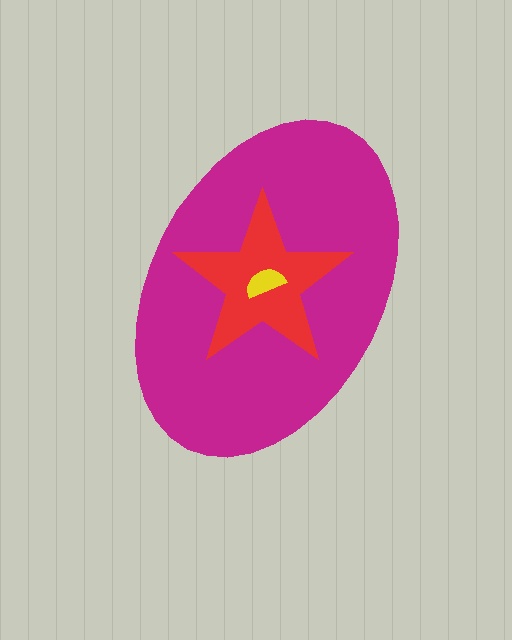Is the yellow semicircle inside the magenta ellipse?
Yes.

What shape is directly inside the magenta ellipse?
The red star.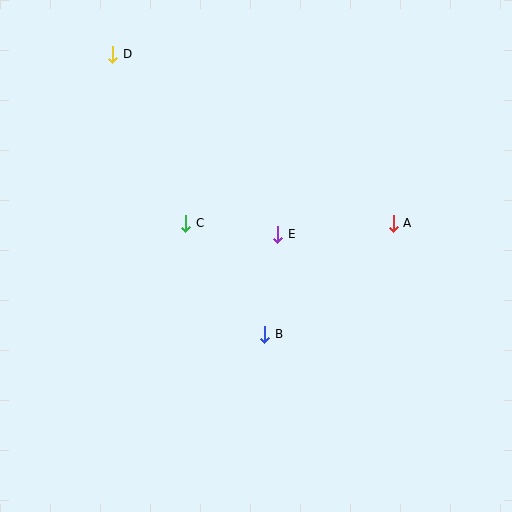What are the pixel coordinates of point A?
Point A is at (393, 223).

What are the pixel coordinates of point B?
Point B is at (265, 334).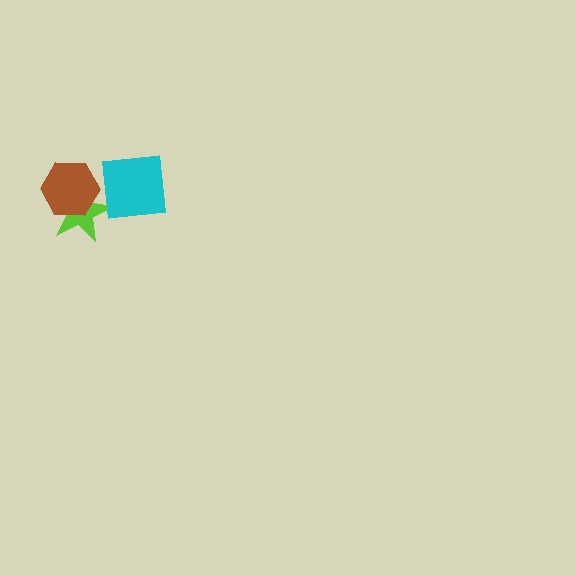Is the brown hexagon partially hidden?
No, no other shape covers it.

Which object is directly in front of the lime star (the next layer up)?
The brown hexagon is directly in front of the lime star.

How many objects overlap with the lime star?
2 objects overlap with the lime star.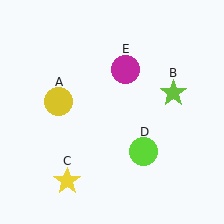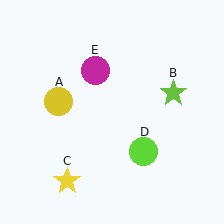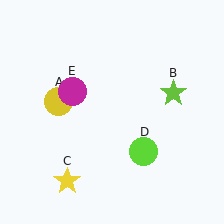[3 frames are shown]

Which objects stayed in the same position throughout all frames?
Yellow circle (object A) and lime star (object B) and yellow star (object C) and lime circle (object D) remained stationary.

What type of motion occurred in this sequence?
The magenta circle (object E) rotated counterclockwise around the center of the scene.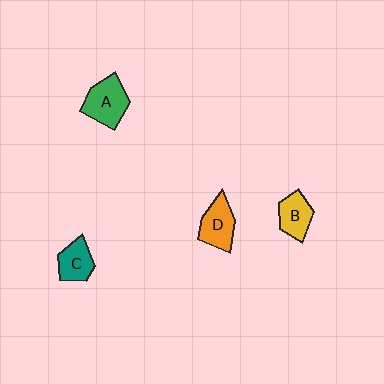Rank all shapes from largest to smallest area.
From largest to smallest: A (green), D (orange), B (yellow), C (teal).